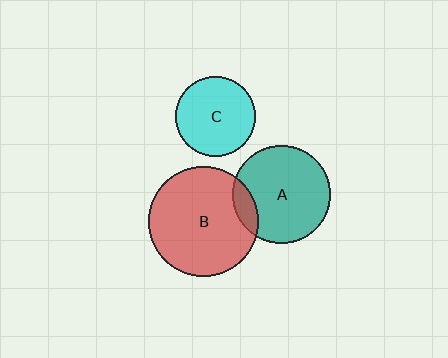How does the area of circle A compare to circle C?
Approximately 1.5 times.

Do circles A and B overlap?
Yes.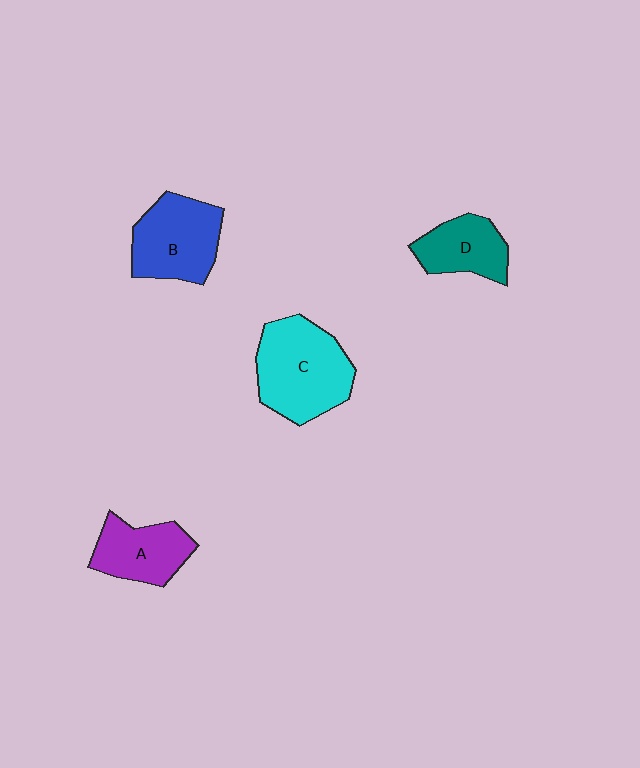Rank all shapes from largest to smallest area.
From largest to smallest: C (cyan), B (blue), A (purple), D (teal).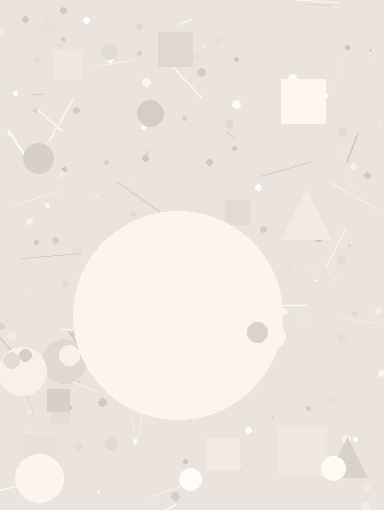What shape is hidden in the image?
A circle is hidden in the image.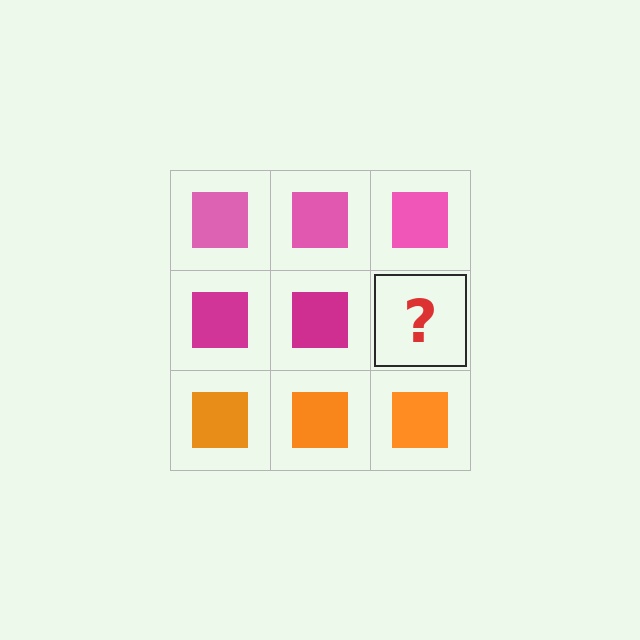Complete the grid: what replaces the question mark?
The question mark should be replaced with a magenta square.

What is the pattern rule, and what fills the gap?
The rule is that each row has a consistent color. The gap should be filled with a magenta square.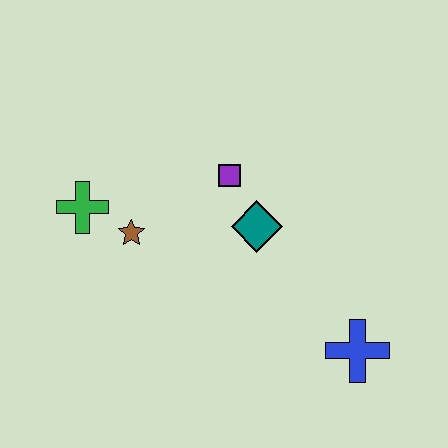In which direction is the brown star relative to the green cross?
The brown star is to the right of the green cross.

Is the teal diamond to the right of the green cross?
Yes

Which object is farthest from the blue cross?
The green cross is farthest from the blue cross.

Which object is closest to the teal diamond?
The purple square is closest to the teal diamond.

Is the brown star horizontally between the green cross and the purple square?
Yes